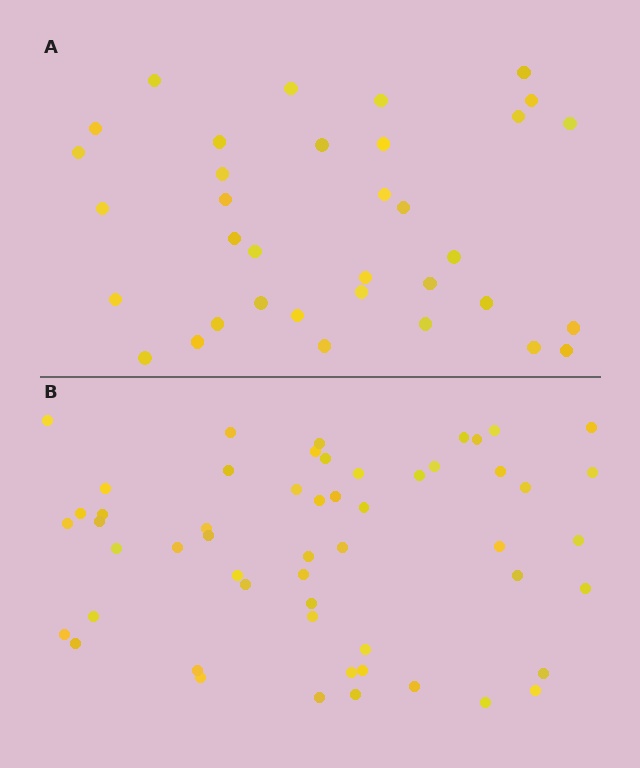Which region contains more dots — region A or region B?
Region B (the bottom region) has more dots.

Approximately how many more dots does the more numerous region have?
Region B has approximately 20 more dots than region A.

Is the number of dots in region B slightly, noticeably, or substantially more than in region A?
Region B has substantially more. The ratio is roughly 1.5 to 1.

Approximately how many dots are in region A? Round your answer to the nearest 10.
About 40 dots. (The exact count is 35, which rounds to 40.)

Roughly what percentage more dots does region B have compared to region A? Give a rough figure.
About 55% more.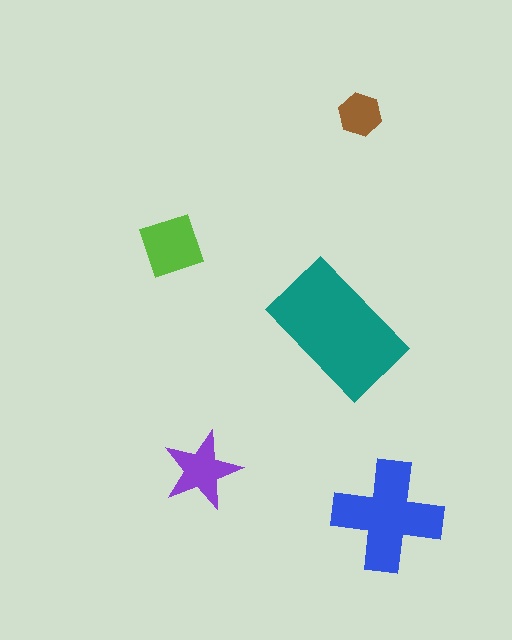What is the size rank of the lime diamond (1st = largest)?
3rd.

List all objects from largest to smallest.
The teal rectangle, the blue cross, the lime diamond, the purple star, the brown hexagon.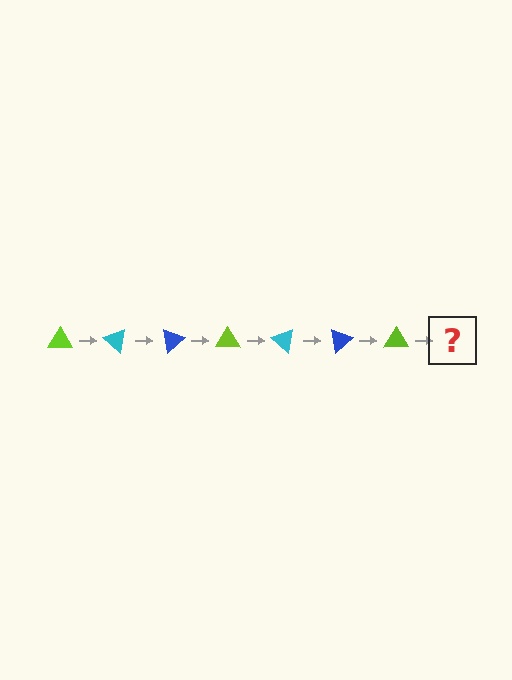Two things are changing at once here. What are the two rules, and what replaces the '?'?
The two rules are that it rotates 40 degrees each step and the color cycles through lime, cyan, and blue. The '?' should be a cyan triangle, rotated 280 degrees from the start.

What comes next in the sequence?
The next element should be a cyan triangle, rotated 280 degrees from the start.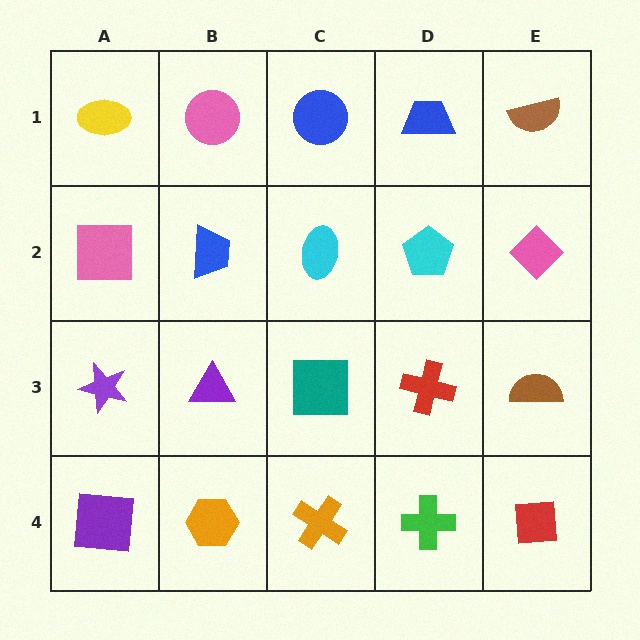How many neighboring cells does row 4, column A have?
2.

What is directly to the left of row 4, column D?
An orange cross.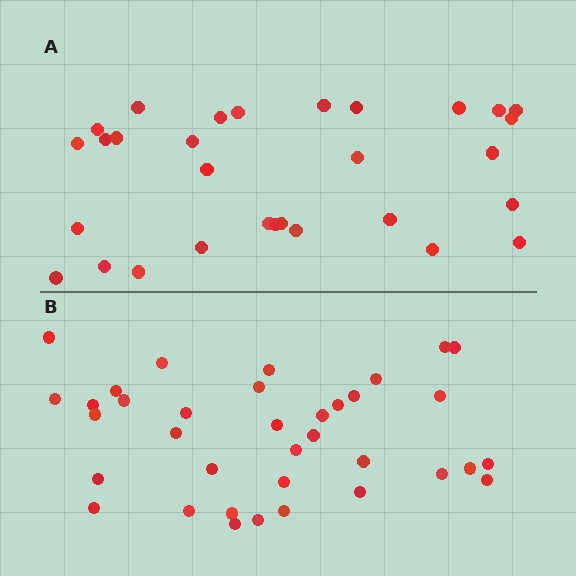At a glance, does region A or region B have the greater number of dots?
Region B (the bottom region) has more dots.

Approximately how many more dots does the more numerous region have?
Region B has about 6 more dots than region A.